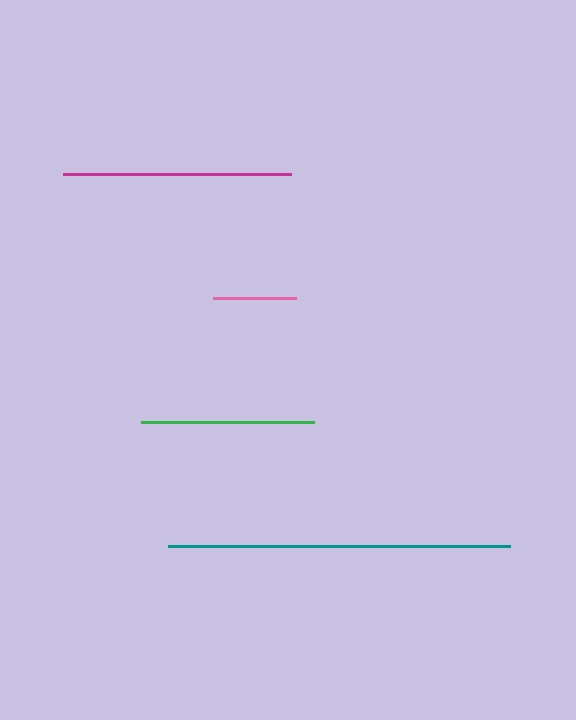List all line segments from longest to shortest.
From longest to shortest: teal, magenta, green, pink.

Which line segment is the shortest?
The pink line is the shortest at approximately 83 pixels.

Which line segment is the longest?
The teal line is the longest at approximately 342 pixels.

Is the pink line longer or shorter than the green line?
The green line is longer than the pink line.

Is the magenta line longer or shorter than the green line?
The magenta line is longer than the green line.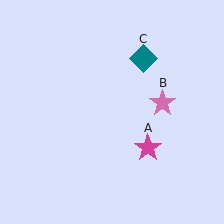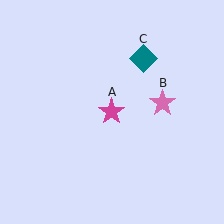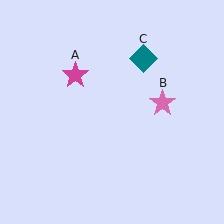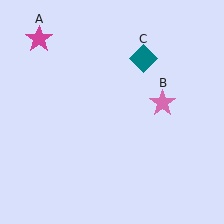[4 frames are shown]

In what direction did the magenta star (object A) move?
The magenta star (object A) moved up and to the left.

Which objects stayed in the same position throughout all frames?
Pink star (object B) and teal diamond (object C) remained stationary.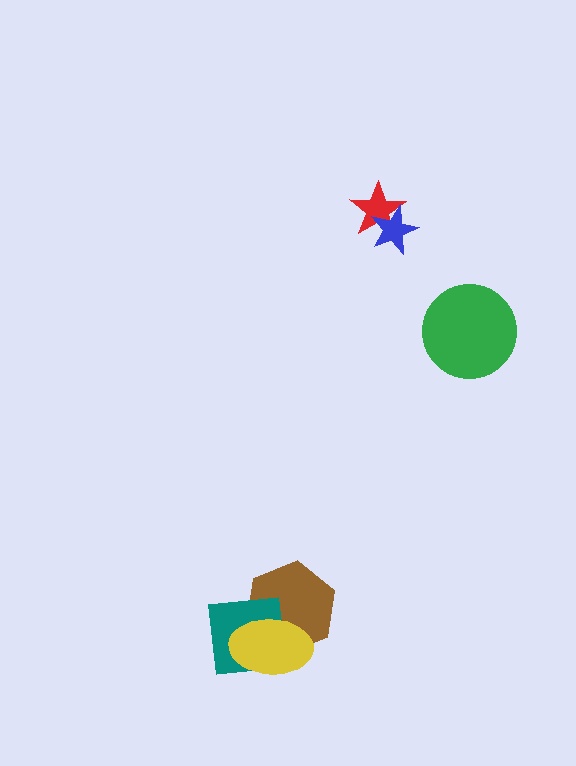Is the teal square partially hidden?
Yes, it is partially covered by another shape.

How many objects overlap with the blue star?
1 object overlaps with the blue star.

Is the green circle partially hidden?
No, no other shape covers it.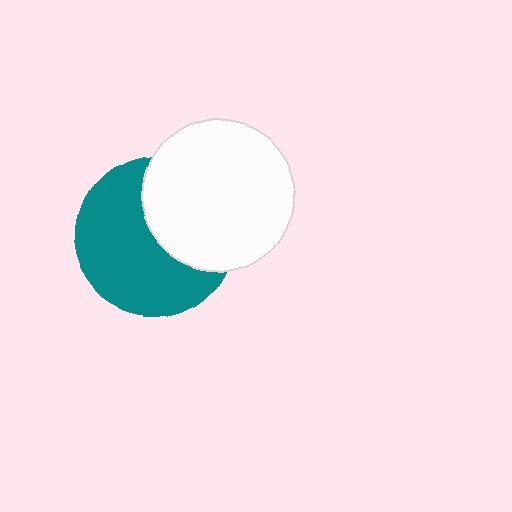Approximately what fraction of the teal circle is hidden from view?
Roughly 39% of the teal circle is hidden behind the white circle.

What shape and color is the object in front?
The object in front is a white circle.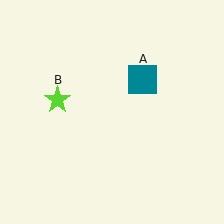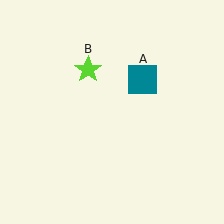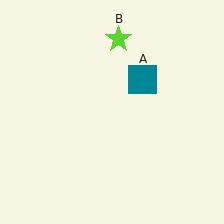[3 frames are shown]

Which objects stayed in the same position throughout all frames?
Teal square (object A) remained stationary.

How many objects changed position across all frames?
1 object changed position: lime star (object B).